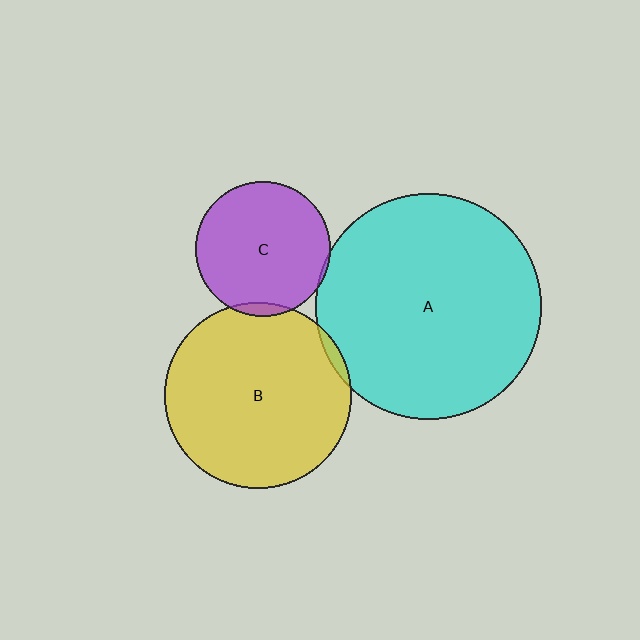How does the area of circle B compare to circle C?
Approximately 1.9 times.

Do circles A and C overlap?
Yes.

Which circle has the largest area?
Circle A (cyan).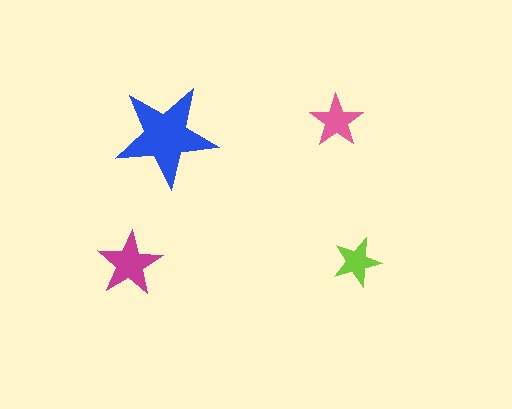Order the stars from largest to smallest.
the blue one, the magenta one, the pink one, the lime one.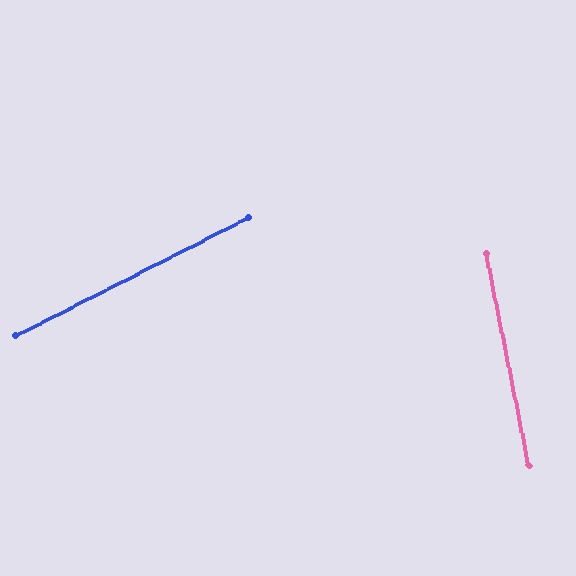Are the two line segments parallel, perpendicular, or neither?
Neither parallel nor perpendicular — they differ by about 75°.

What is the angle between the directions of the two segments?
Approximately 75 degrees.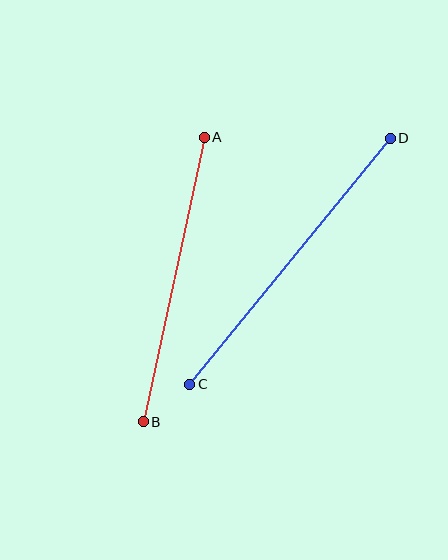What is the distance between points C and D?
The distance is approximately 317 pixels.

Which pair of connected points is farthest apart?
Points C and D are farthest apart.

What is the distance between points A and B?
The distance is approximately 291 pixels.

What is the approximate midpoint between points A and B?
The midpoint is at approximately (174, 280) pixels.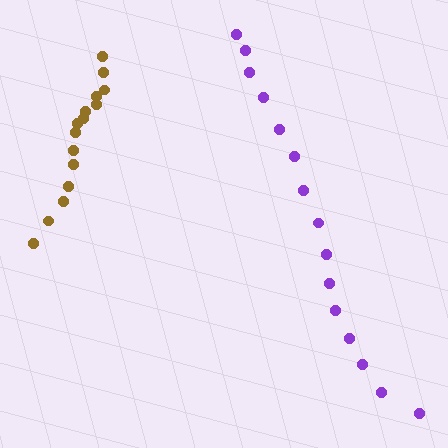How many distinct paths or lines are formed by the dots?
There are 2 distinct paths.